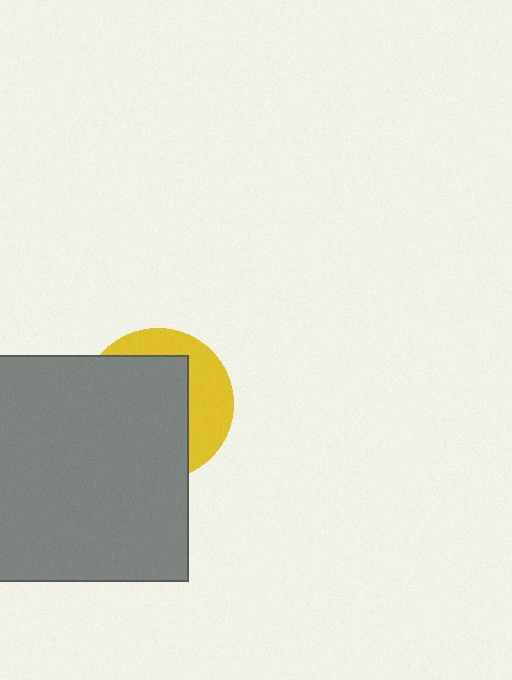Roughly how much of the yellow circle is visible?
A small part of it is visible (roughly 35%).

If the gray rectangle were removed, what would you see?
You would see the complete yellow circle.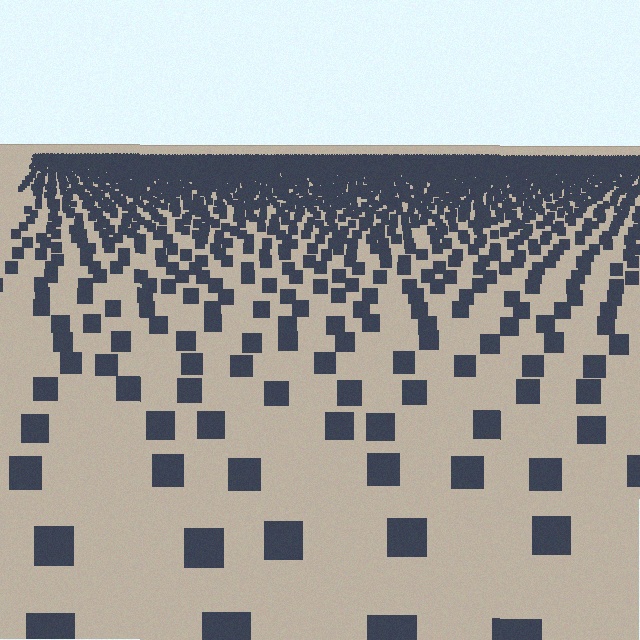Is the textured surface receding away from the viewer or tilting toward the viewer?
The surface is receding away from the viewer. Texture elements get smaller and denser toward the top.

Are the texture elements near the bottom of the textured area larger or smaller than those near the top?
Larger. Near the bottom, elements are closer to the viewer and appear at a bigger on-screen size.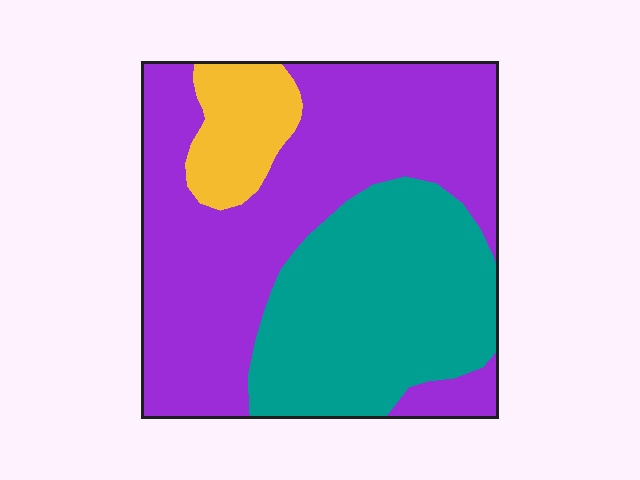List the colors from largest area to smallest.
From largest to smallest: purple, teal, yellow.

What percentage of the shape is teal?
Teal covers roughly 35% of the shape.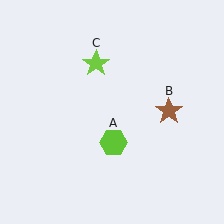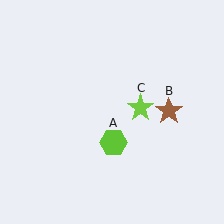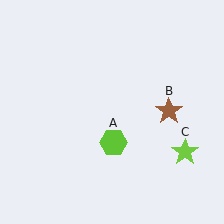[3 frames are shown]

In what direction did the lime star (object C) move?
The lime star (object C) moved down and to the right.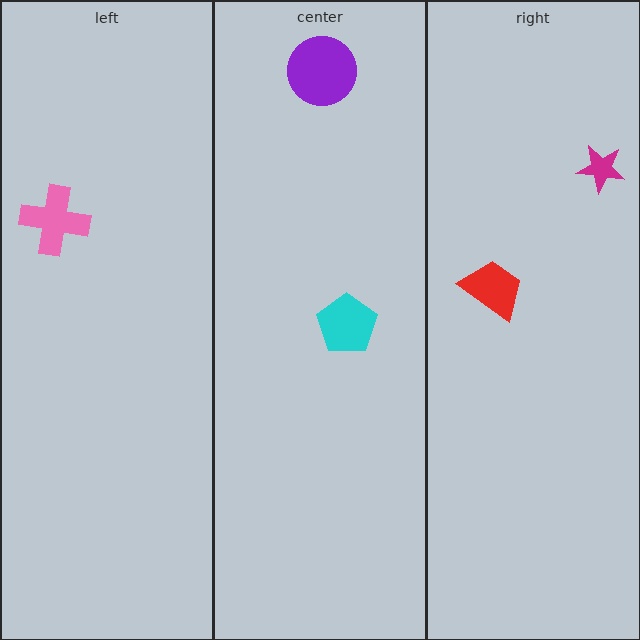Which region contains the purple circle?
The center region.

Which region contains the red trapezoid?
The right region.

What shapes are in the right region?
The magenta star, the red trapezoid.